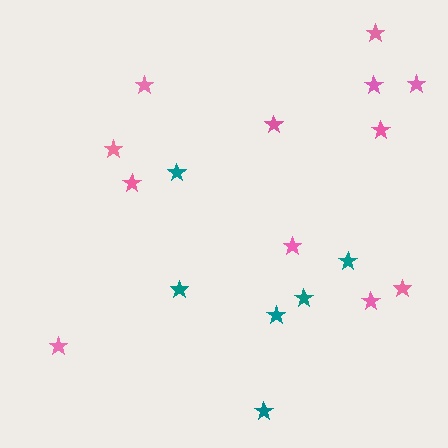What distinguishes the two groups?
There are 2 groups: one group of pink stars (12) and one group of teal stars (6).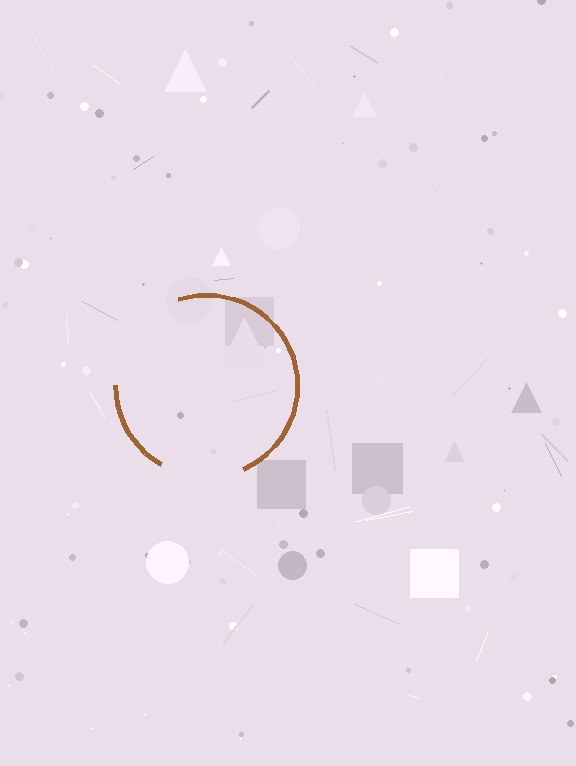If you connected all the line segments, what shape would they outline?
They would outline a circle.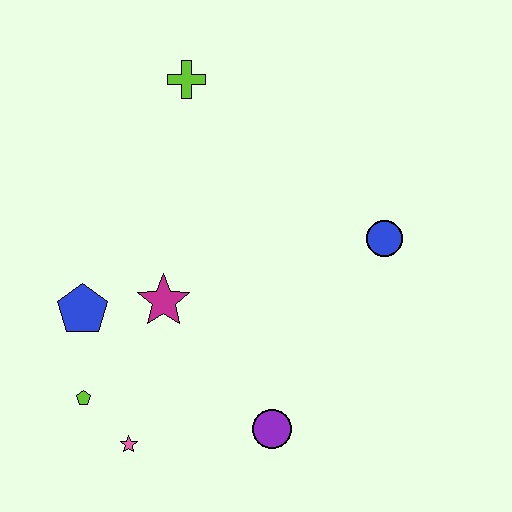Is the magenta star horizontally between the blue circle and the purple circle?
No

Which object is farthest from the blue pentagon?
The blue circle is farthest from the blue pentagon.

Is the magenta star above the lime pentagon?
Yes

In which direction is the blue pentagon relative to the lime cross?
The blue pentagon is below the lime cross.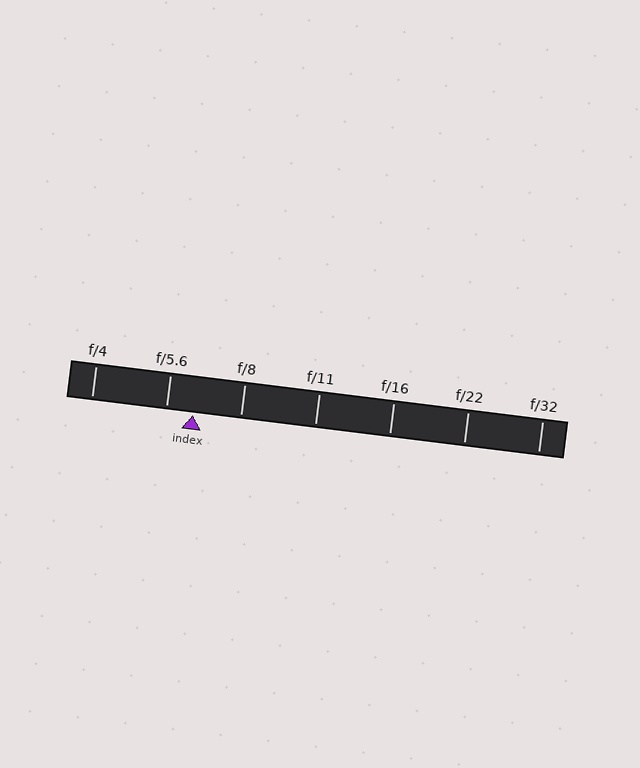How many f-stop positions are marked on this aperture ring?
There are 7 f-stop positions marked.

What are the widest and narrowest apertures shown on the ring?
The widest aperture shown is f/4 and the narrowest is f/32.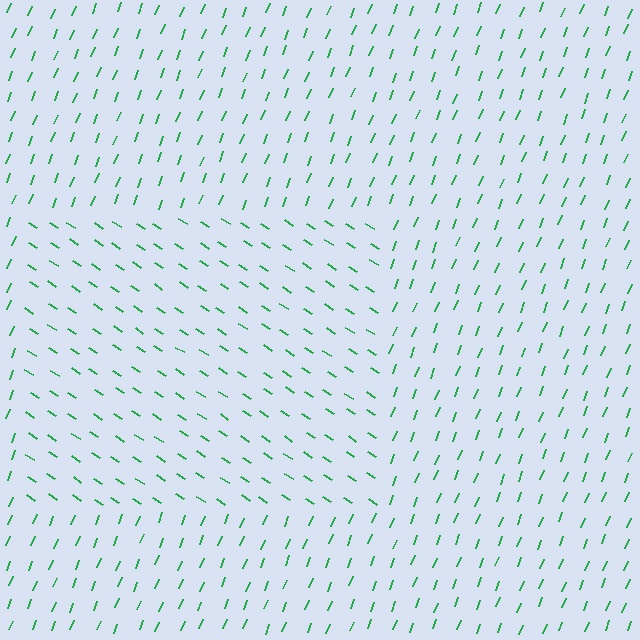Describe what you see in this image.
The image is filled with small green line segments. A rectangle region in the image has lines oriented differently from the surrounding lines, creating a visible texture boundary.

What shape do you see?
I see a rectangle.